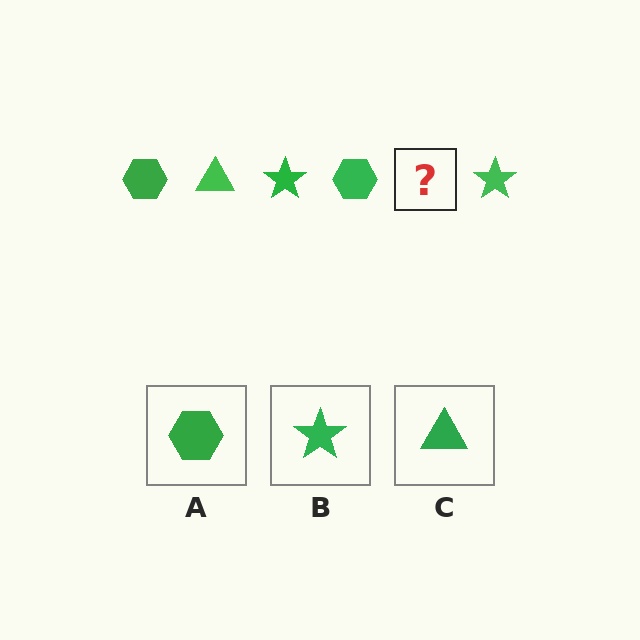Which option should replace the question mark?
Option C.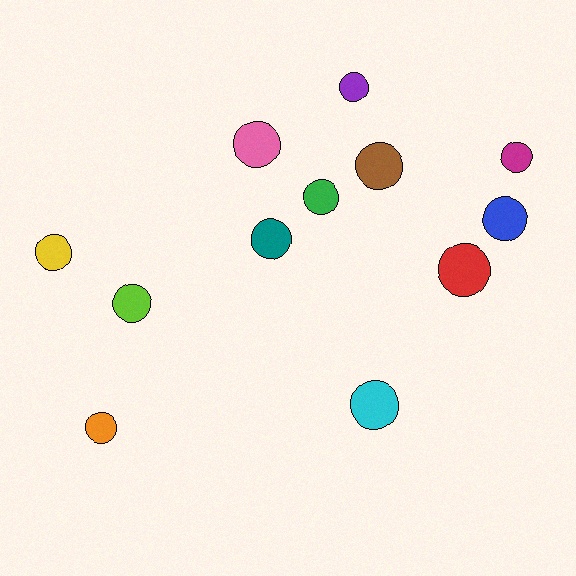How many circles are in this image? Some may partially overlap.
There are 12 circles.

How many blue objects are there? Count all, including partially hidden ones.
There is 1 blue object.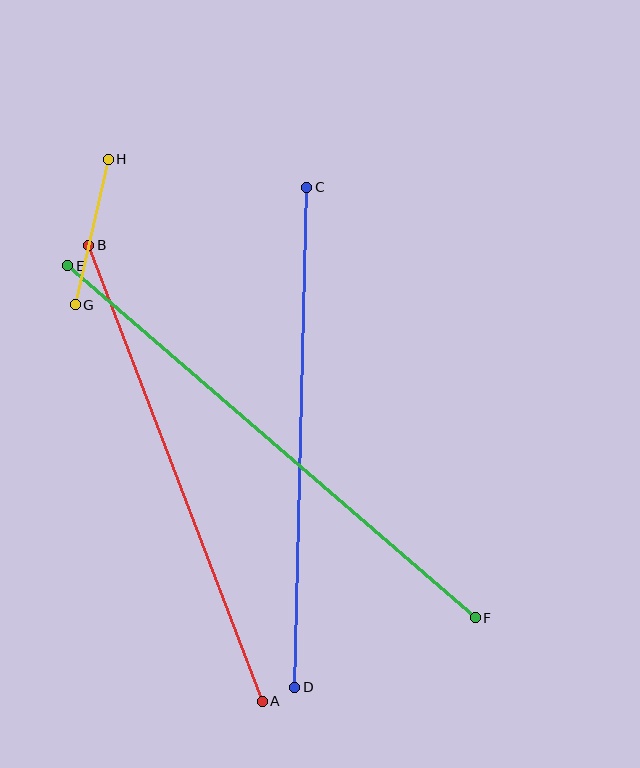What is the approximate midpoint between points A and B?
The midpoint is at approximately (176, 473) pixels.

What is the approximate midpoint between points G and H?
The midpoint is at approximately (92, 232) pixels.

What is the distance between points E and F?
The distance is approximately 539 pixels.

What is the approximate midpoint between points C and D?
The midpoint is at approximately (301, 437) pixels.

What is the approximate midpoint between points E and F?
The midpoint is at approximately (271, 442) pixels.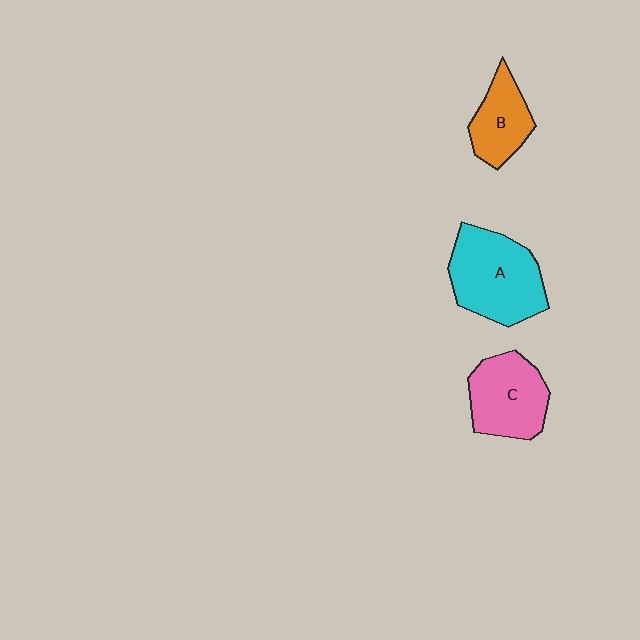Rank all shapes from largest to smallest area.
From largest to smallest: A (cyan), C (pink), B (orange).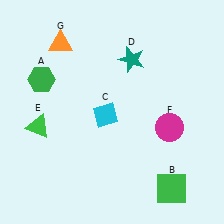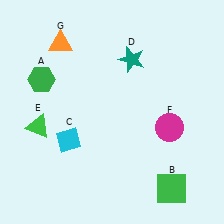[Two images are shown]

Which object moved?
The cyan diamond (C) moved left.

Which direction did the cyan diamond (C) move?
The cyan diamond (C) moved left.